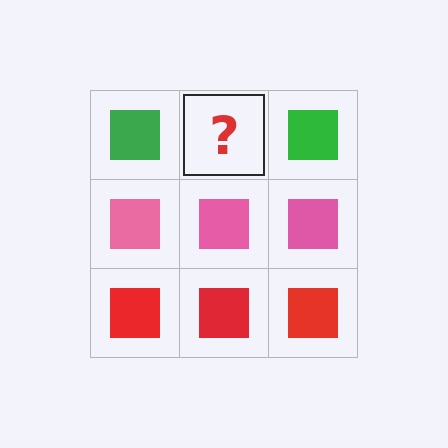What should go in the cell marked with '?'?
The missing cell should contain a green square.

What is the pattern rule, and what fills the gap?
The rule is that each row has a consistent color. The gap should be filled with a green square.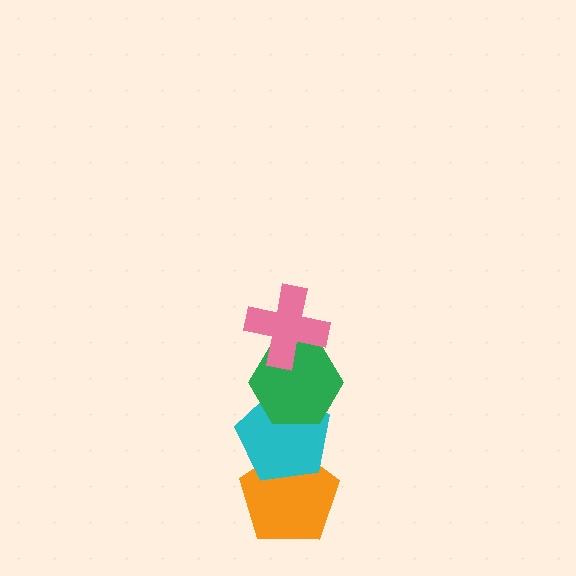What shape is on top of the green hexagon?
The pink cross is on top of the green hexagon.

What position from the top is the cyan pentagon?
The cyan pentagon is 3rd from the top.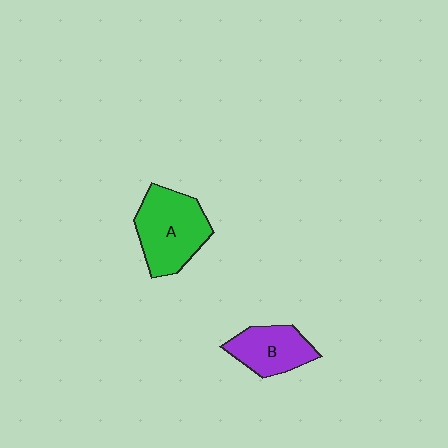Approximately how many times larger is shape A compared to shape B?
Approximately 1.5 times.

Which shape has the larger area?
Shape A (green).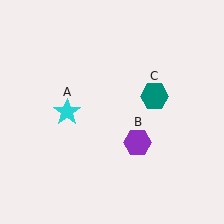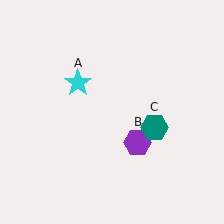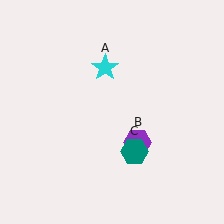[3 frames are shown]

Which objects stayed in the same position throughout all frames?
Purple hexagon (object B) remained stationary.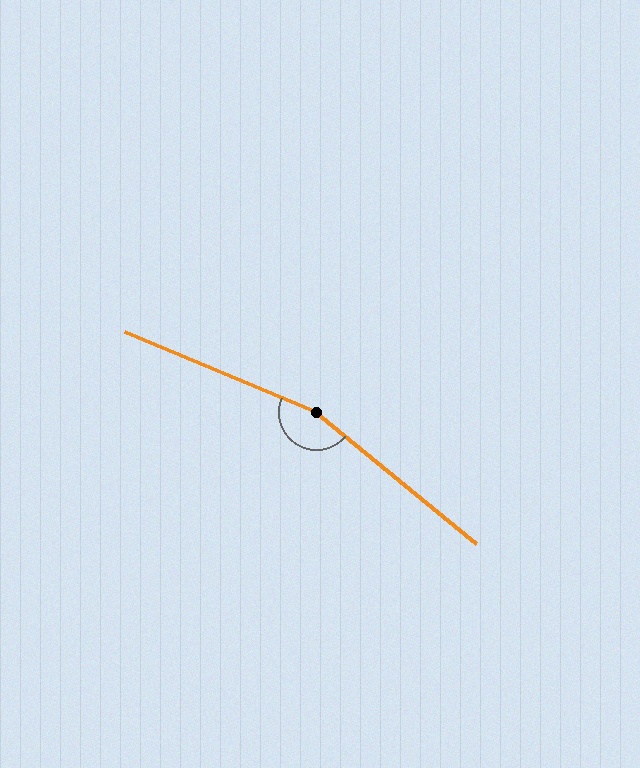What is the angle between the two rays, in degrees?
Approximately 164 degrees.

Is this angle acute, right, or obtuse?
It is obtuse.